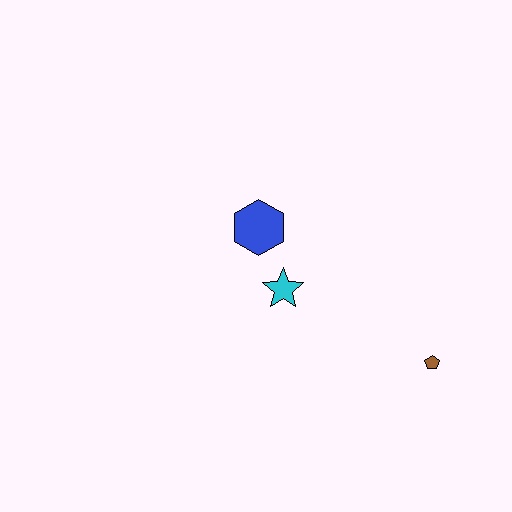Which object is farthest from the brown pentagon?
The blue hexagon is farthest from the brown pentagon.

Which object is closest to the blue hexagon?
The cyan star is closest to the blue hexagon.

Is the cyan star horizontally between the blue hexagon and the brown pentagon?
Yes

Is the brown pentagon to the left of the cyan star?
No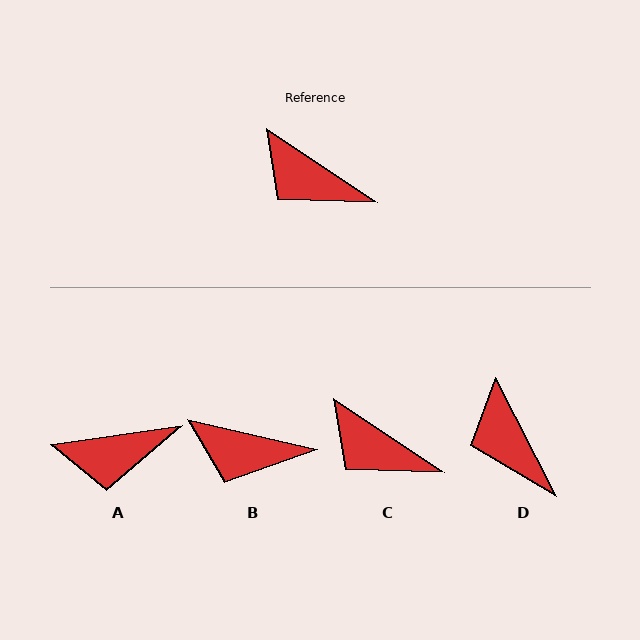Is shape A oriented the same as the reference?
No, it is off by about 42 degrees.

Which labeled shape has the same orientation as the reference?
C.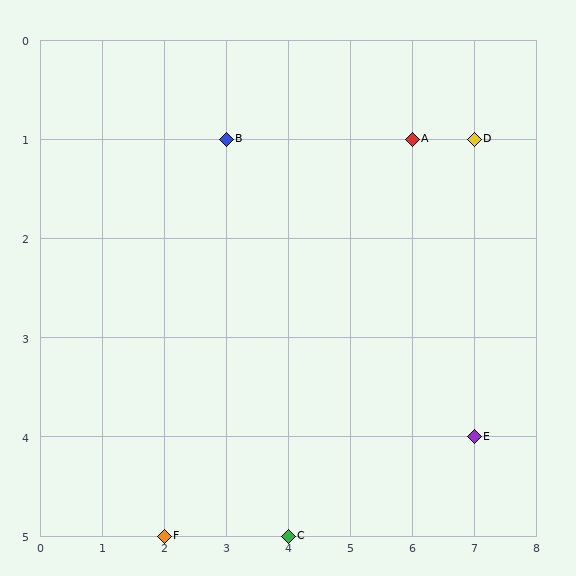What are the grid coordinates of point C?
Point C is at grid coordinates (4, 5).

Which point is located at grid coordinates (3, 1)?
Point B is at (3, 1).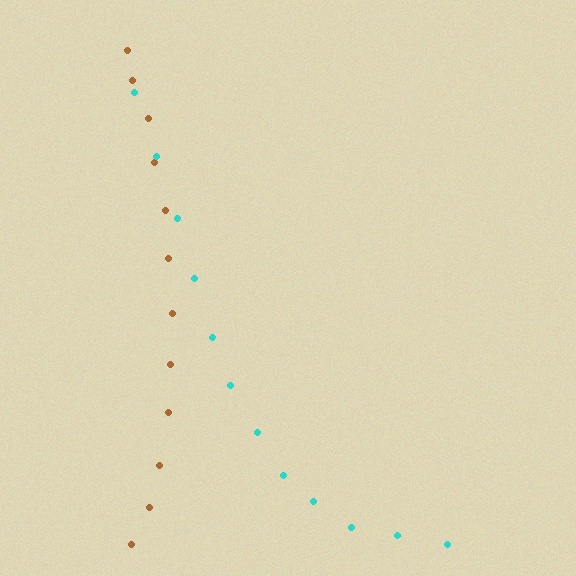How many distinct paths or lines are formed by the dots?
There are 2 distinct paths.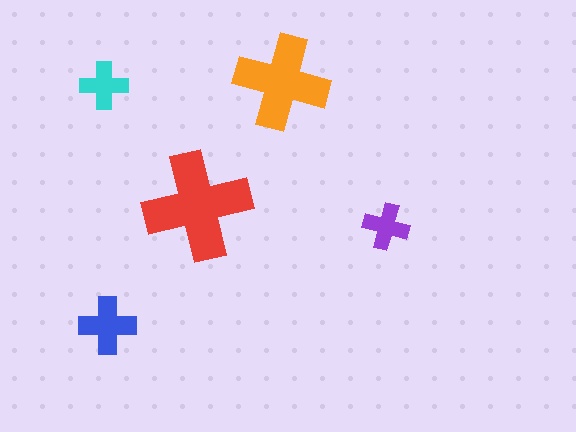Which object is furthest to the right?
The purple cross is rightmost.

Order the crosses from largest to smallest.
the red one, the orange one, the blue one, the cyan one, the purple one.